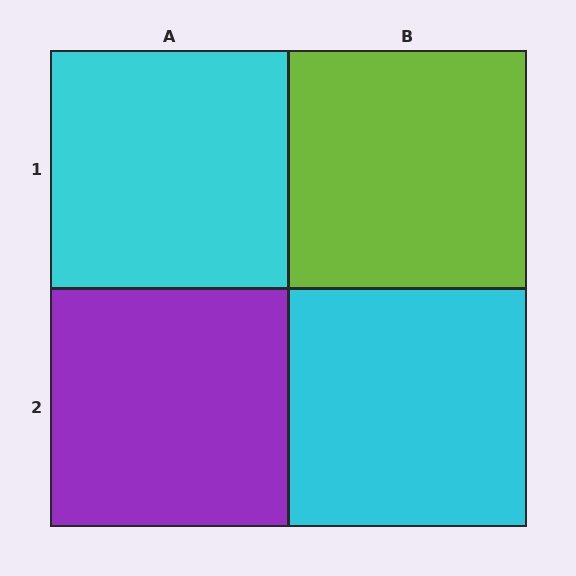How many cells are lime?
1 cell is lime.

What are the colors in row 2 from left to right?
Purple, cyan.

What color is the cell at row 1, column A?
Cyan.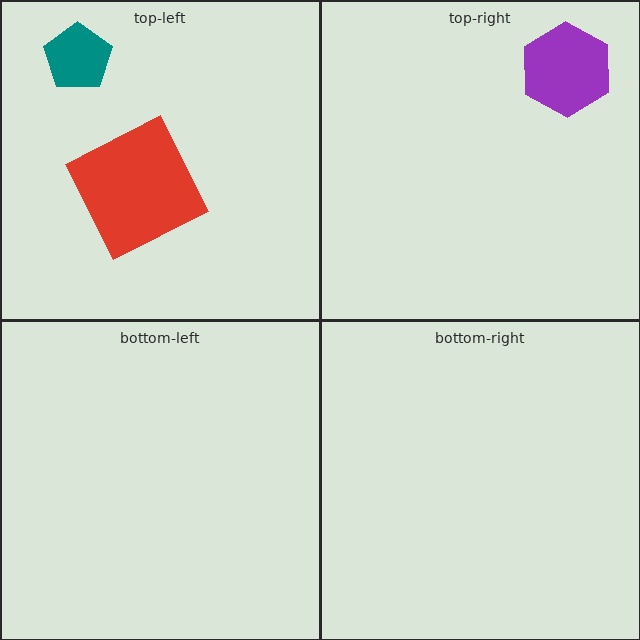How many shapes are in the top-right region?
1.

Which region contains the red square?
The top-left region.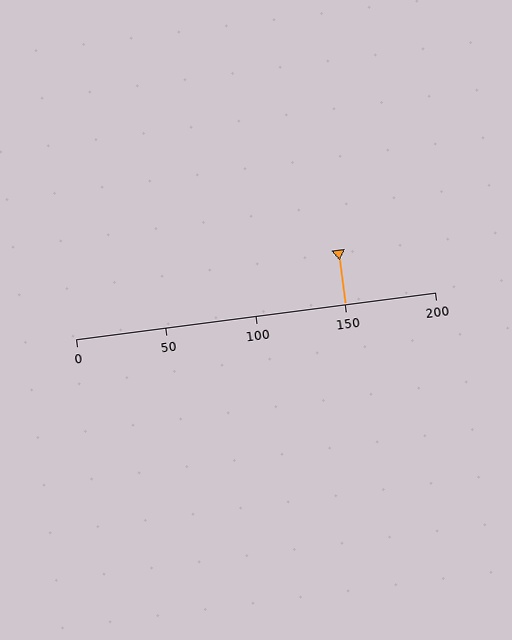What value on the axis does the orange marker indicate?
The marker indicates approximately 150.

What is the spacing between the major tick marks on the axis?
The major ticks are spaced 50 apart.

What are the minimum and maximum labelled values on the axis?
The axis runs from 0 to 200.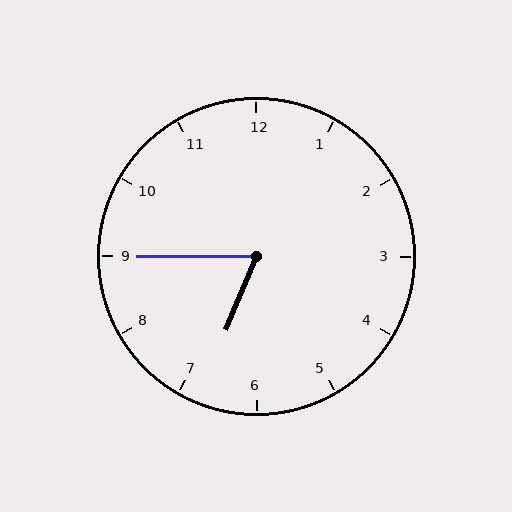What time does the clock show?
6:45.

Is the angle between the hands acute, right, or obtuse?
It is acute.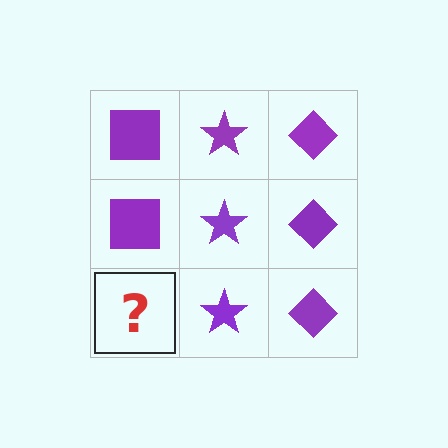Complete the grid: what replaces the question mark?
The question mark should be replaced with a purple square.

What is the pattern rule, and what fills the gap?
The rule is that each column has a consistent shape. The gap should be filled with a purple square.